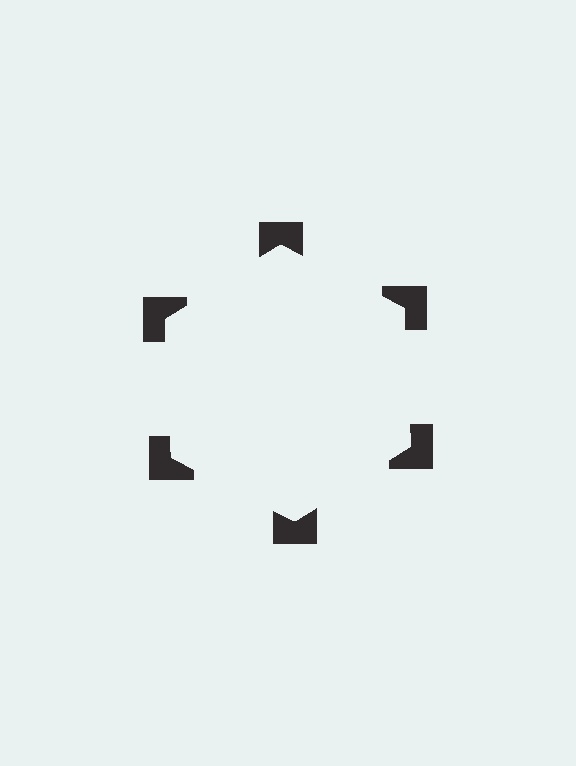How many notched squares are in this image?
There are 6 — one at each vertex of the illusory hexagon.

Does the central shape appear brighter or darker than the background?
It typically appears slightly brighter than the background, even though no actual brightness change is drawn.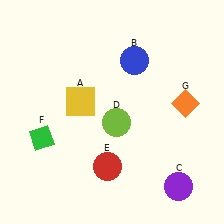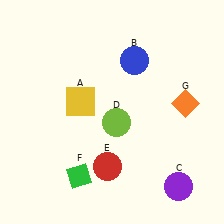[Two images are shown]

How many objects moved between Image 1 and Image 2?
1 object moved between the two images.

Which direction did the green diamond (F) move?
The green diamond (F) moved down.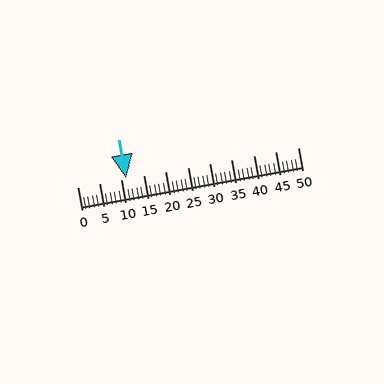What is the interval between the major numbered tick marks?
The major tick marks are spaced 5 units apart.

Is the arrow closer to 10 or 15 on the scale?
The arrow is closer to 10.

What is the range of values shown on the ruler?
The ruler shows values from 0 to 50.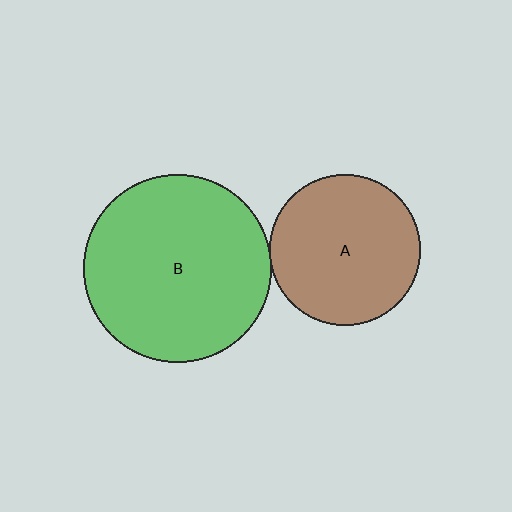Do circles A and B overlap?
Yes.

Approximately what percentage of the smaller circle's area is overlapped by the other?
Approximately 5%.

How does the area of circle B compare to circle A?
Approximately 1.6 times.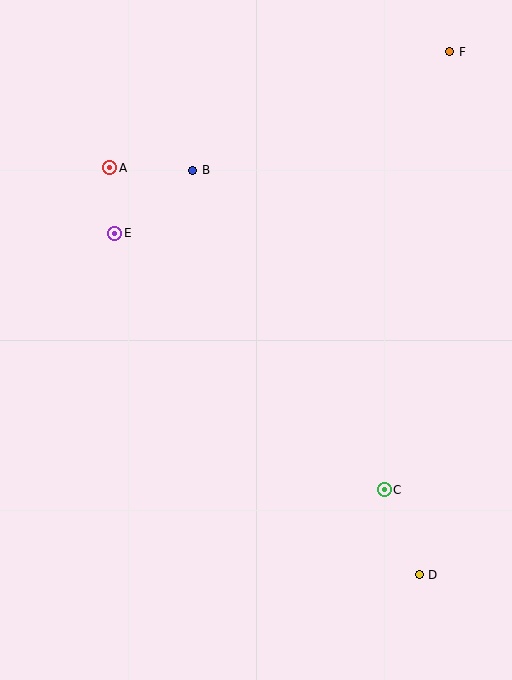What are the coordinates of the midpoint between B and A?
The midpoint between B and A is at (151, 169).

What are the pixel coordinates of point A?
Point A is at (110, 168).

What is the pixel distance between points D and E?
The distance between D and E is 458 pixels.